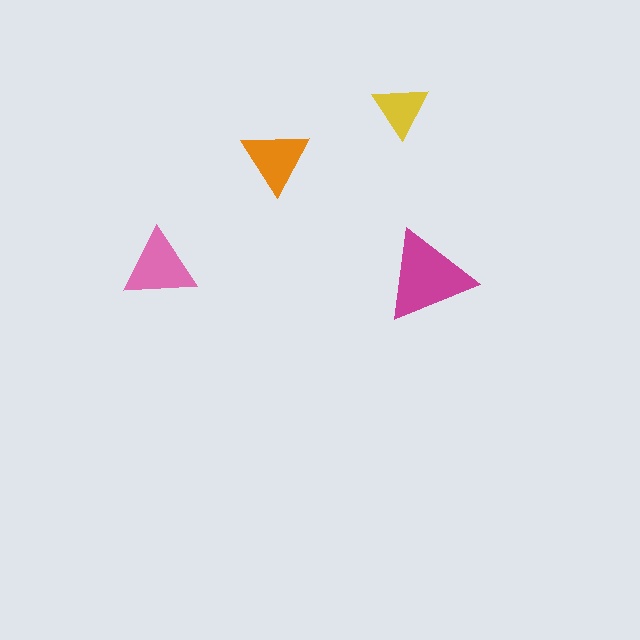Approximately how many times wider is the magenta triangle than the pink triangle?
About 1.5 times wider.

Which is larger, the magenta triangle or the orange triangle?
The magenta one.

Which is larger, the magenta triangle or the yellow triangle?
The magenta one.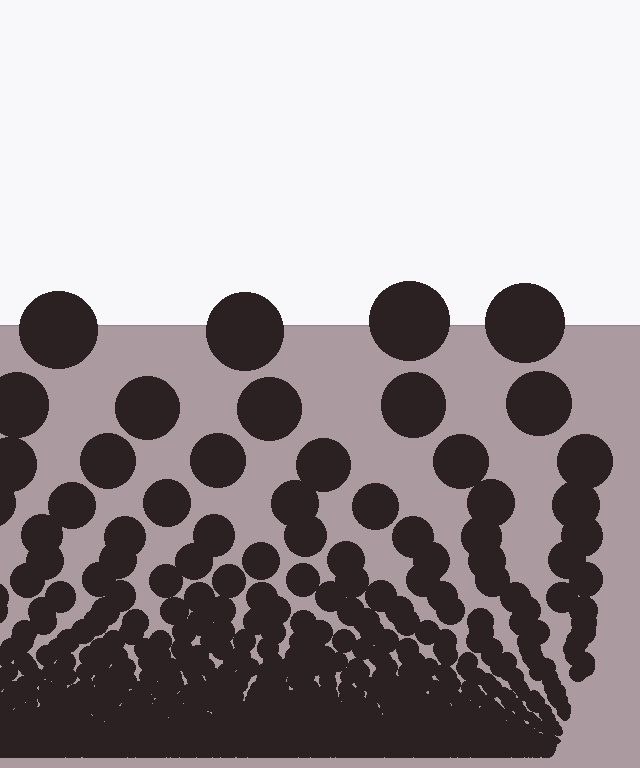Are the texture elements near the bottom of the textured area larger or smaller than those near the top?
Smaller. The gradient is inverted — elements near the bottom are smaller and denser.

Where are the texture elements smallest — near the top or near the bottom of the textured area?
Near the bottom.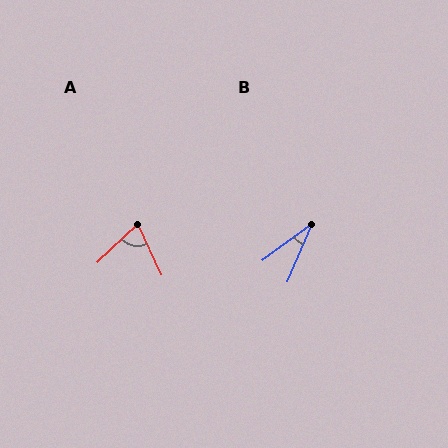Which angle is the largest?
A, at approximately 71 degrees.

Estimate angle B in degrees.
Approximately 31 degrees.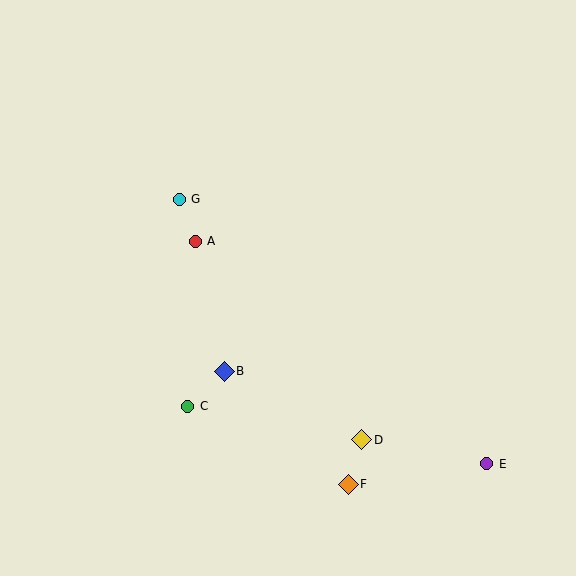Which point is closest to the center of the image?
Point A at (195, 241) is closest to the center.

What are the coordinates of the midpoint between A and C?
The midpoint between A and C is at (191, 324).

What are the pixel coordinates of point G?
Point G is at (179, 199).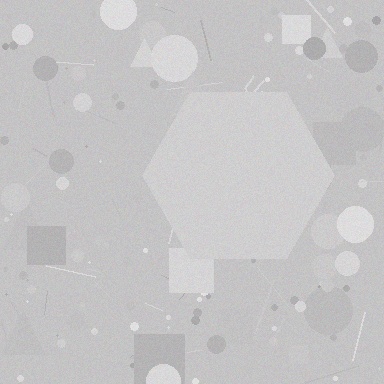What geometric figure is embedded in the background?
A hexagon is embedded in the background.